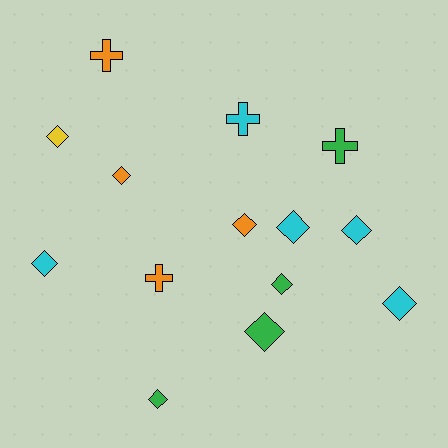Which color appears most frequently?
Cyan, with 5 objects.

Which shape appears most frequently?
Diamond, with 10 objects.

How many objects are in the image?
There are 14 objects.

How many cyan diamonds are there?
There are 4 cyan diamonds.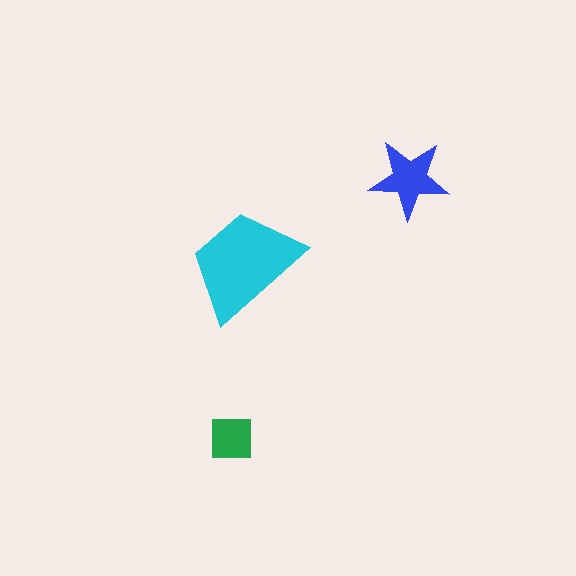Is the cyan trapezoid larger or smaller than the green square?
Larger.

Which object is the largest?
The cyan trapezoid.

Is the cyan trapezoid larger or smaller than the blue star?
Larger.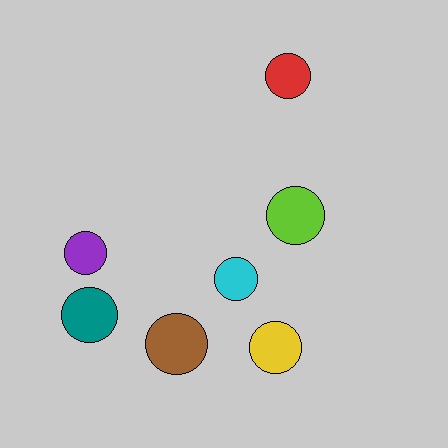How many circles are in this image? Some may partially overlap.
There are 7 circles.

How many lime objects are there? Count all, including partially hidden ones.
There is 1 lime object.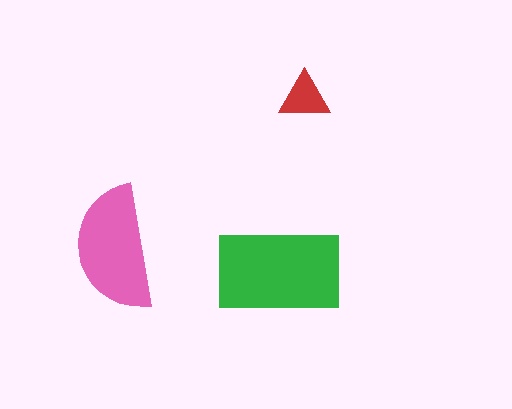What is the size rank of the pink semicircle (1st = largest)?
2nd.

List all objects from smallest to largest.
The red triangle, the pink semicircle, the green rectangle.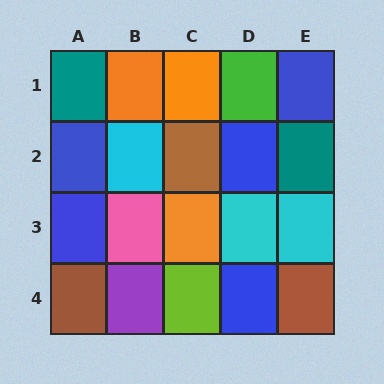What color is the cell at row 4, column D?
Blue.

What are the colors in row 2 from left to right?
Blue, cyan, brown, blue, teal.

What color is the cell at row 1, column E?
Blue.